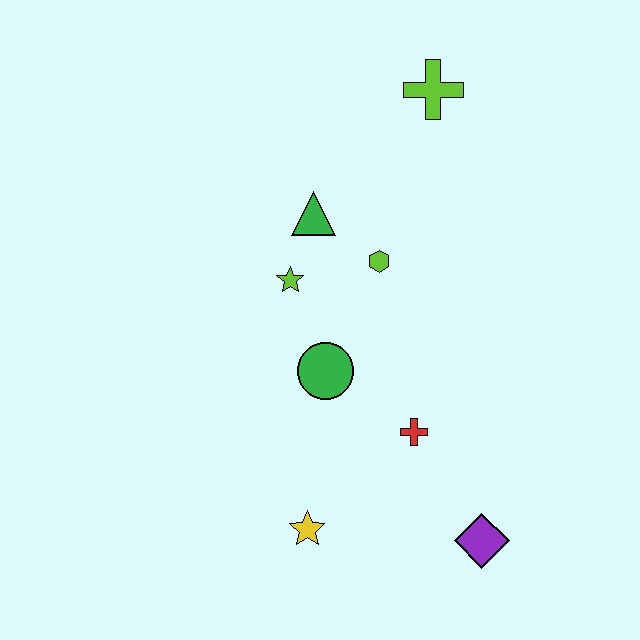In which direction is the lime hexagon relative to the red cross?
The lime hexagon is above the red cross.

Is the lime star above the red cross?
Yes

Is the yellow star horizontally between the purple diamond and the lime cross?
No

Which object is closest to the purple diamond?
The red cross is closest to the purple diamond.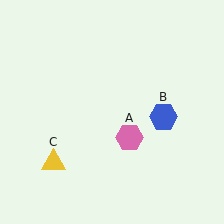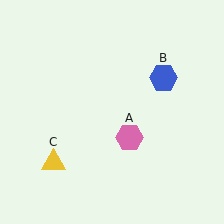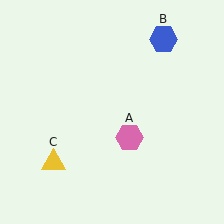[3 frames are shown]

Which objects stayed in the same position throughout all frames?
Pink hexagon (object A) and yellow triangle (object C) remained stationary.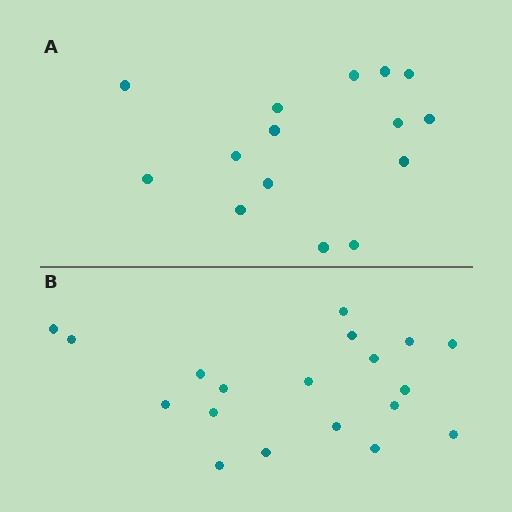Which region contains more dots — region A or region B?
Region B (the bottom region) has more dots.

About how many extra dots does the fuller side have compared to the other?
Region B has about 4 more dots than region A.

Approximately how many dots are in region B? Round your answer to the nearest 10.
About 20 dots. (The exact count is 19, which rounds to 20.)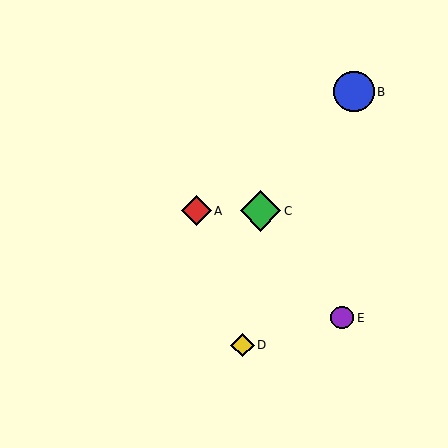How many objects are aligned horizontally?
2 objects (A, C) are aligned horizontally.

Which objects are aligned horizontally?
Objects A, C are aligned horizontally.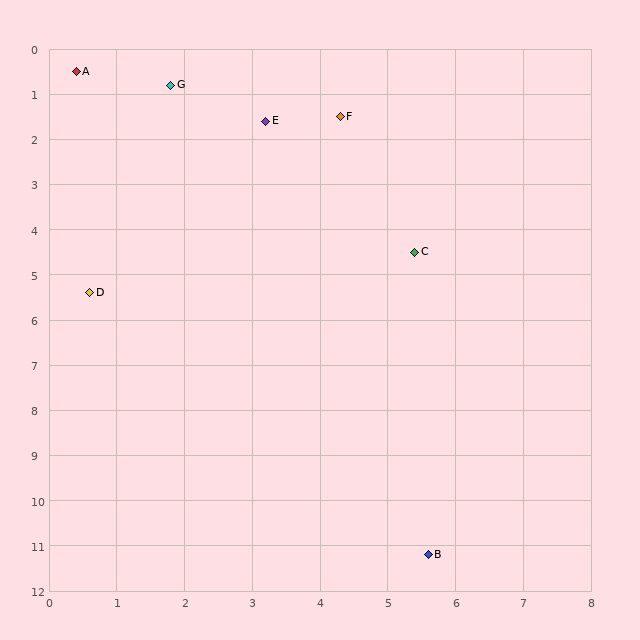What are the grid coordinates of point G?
Point G is at approximately (1.8, 0.8).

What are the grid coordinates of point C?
Point C is at approximately (5.4, 4.5).